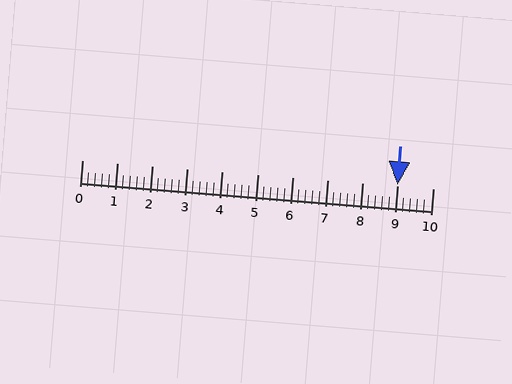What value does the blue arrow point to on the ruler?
The blue arrow points to approximately 9.0.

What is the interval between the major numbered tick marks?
The major tick marks are spaced 1 units apart.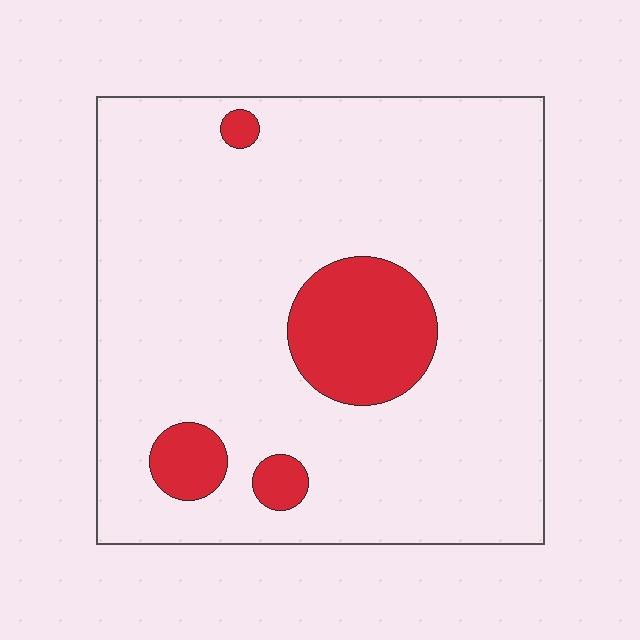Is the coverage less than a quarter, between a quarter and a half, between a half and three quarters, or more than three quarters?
Less than a quarter.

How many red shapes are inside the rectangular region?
4.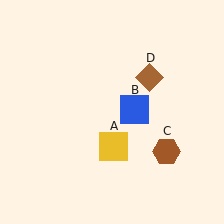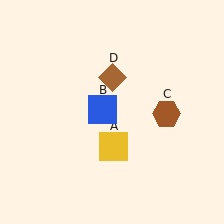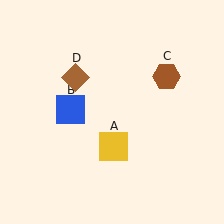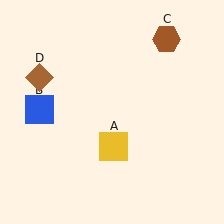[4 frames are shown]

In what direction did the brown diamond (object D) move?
The brown diamond (object D) moved left.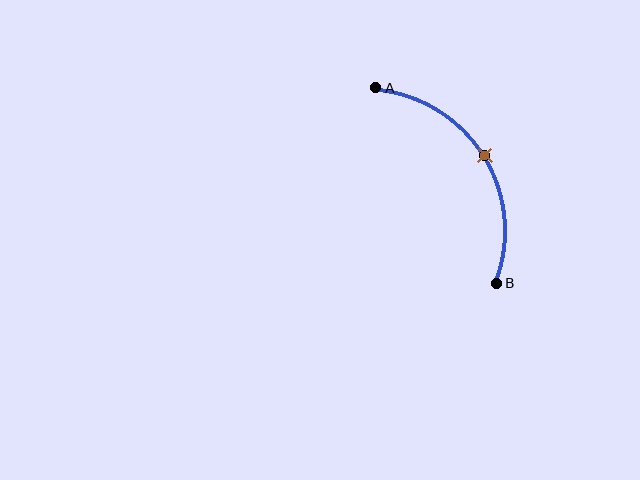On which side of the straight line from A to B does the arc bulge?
The arc bulges to the right of the straight line connecting A and B.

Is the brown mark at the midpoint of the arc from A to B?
Yes. The brown mark lies on the arc at equal arc-length from both A and B — it is the arc midpoint.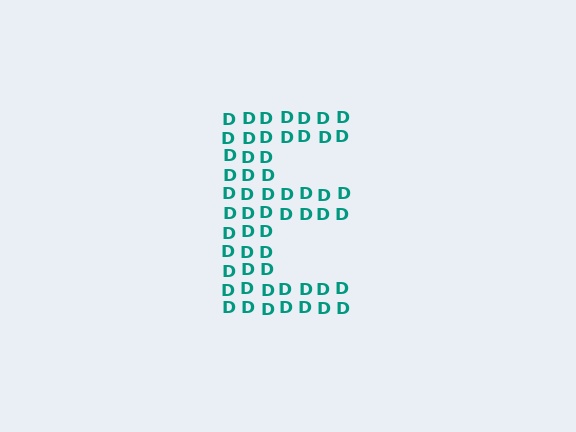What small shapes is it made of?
It is made of small letter D's.